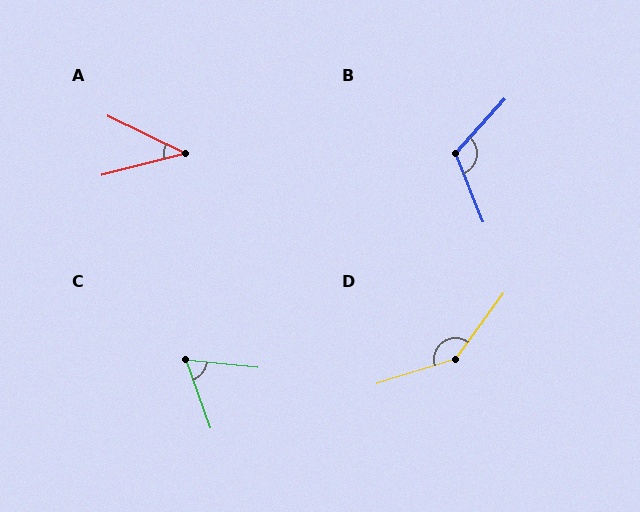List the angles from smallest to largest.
A (41°), C (64°), B (115°), D (144°).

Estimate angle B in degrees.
Approximately 115 degrees.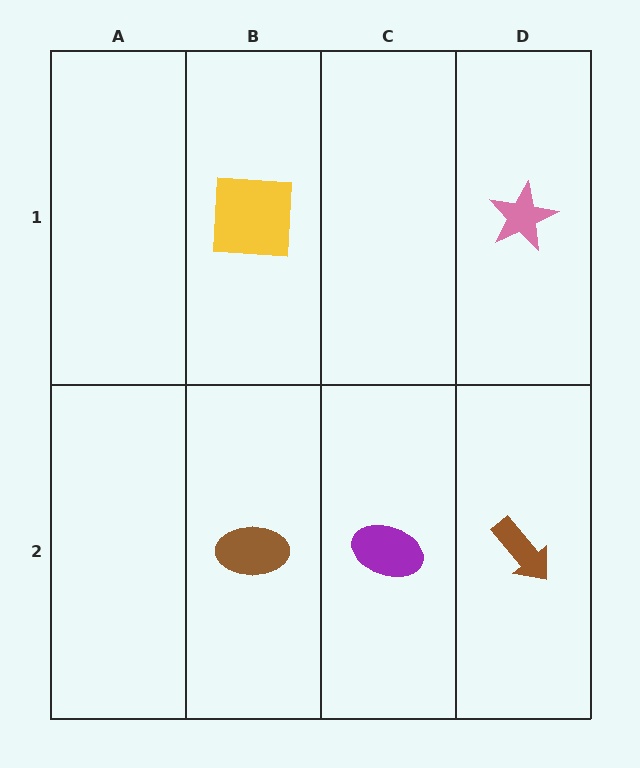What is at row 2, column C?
A purple ellipse.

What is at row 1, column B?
A yellow square.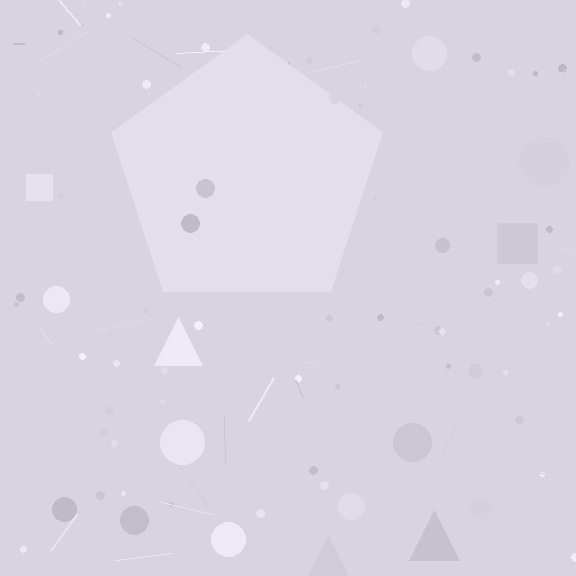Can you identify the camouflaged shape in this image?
The camouflaged shape is a pentagon.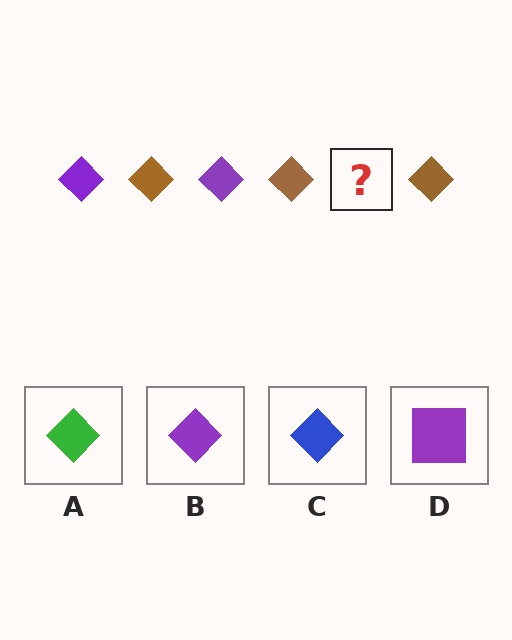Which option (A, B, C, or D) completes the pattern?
B.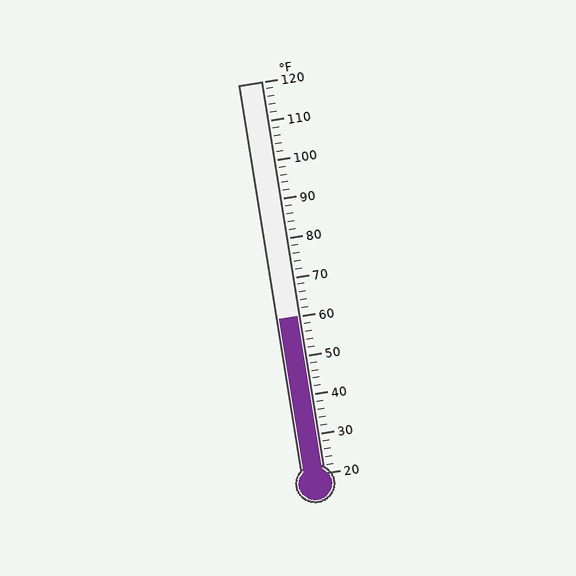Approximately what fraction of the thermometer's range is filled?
The thermometer is filled to approximately 40% of its range.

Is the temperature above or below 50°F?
The temperature is above 50°F.